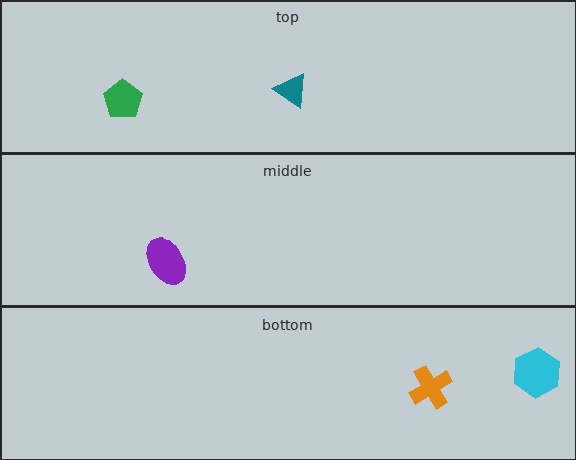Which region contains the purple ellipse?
The middle region.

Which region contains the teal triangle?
The top region.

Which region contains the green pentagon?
The top region.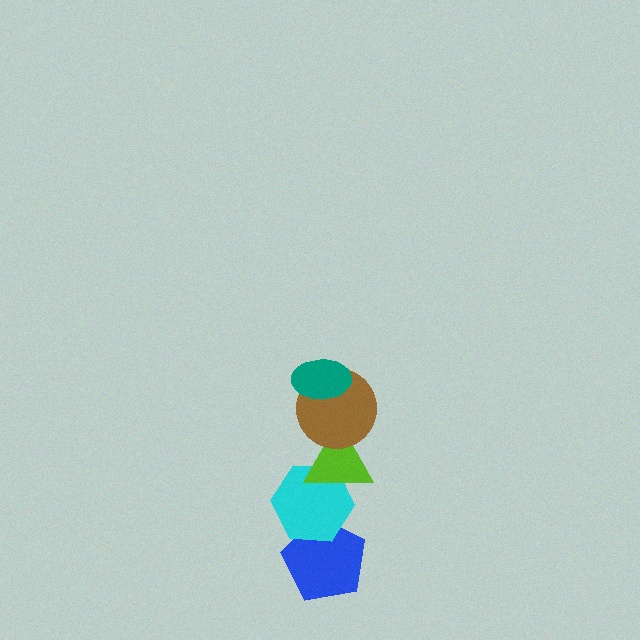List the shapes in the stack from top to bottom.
From top to bottom: the teal ellipse, the brown circle, the lime triangle, the cyan hexagon, the blue pentagon.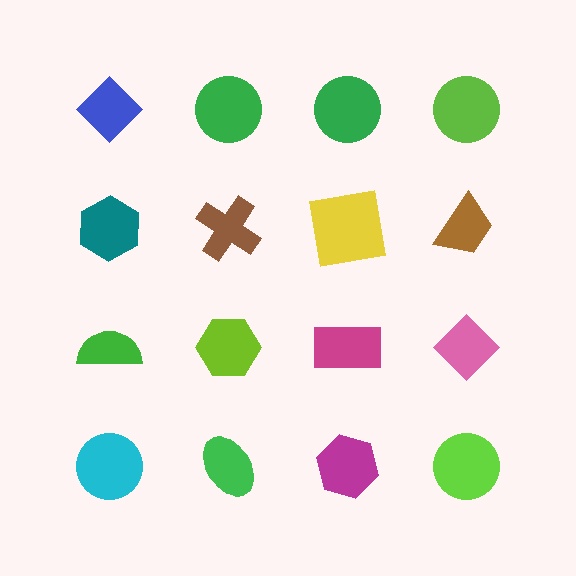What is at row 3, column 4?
A pink diamond.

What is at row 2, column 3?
A yellow square.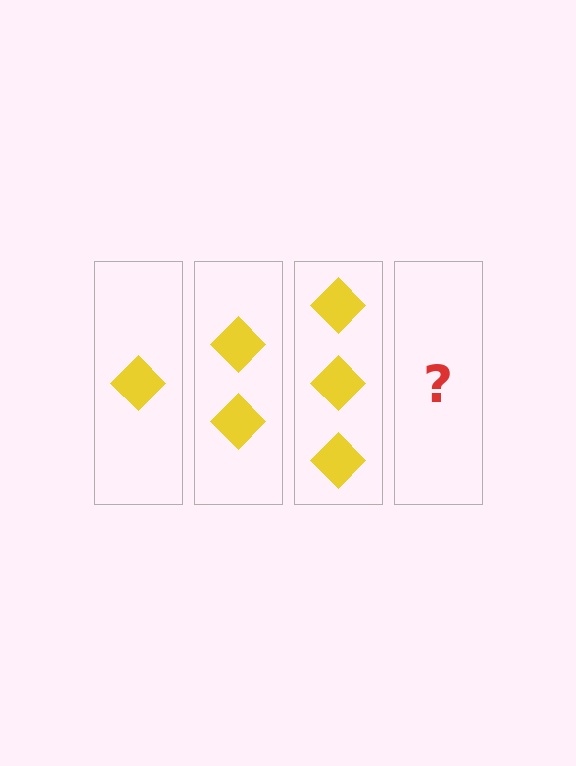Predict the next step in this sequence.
The next step is 4 diamonds.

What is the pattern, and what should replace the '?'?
The pattern is that each step adds one more diamond. The '?' should be 4 diamonds.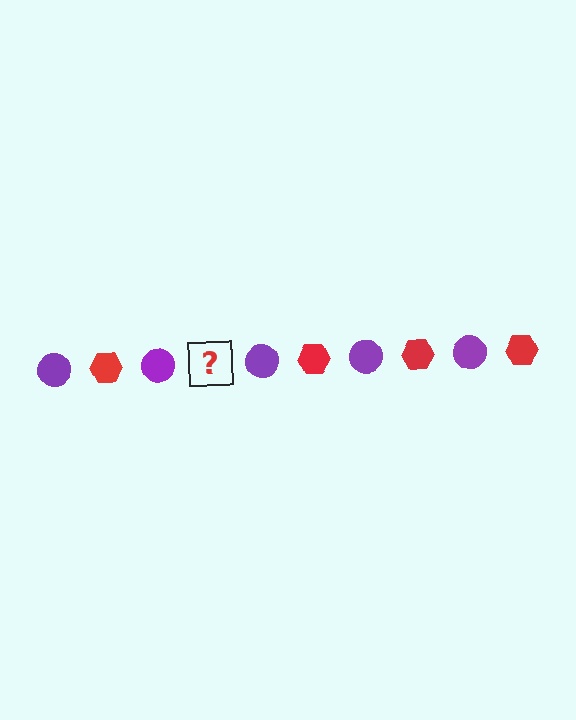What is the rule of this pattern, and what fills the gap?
The rule is that the pattern alternates between purple circle and red hexagon. The gap should be filled with a red hexagon.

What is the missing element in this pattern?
The missing element is a red hexagon.